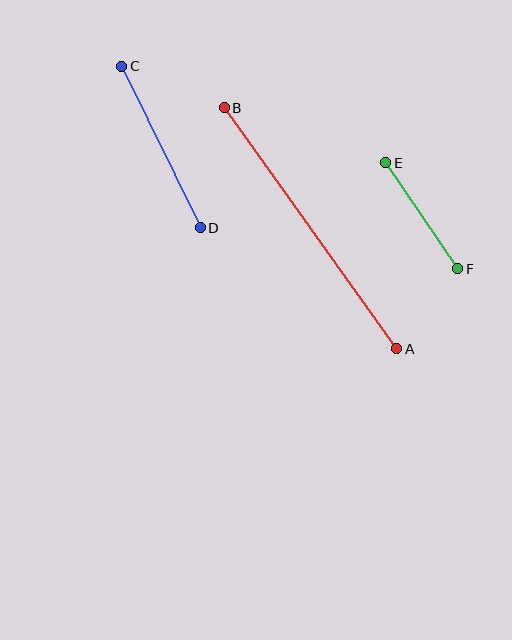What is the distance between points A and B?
The distance is approximately 297 pixels.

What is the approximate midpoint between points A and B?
The midpoint is at approximately (311, 228) pixels.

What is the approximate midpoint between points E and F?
The midpoint is at approximately (422, 216) pixels.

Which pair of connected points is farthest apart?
Points A and B are farthest apart.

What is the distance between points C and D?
The distance is approximately 179 pixels.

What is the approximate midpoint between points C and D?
The midpoint is at approximately (161, 147) pixels.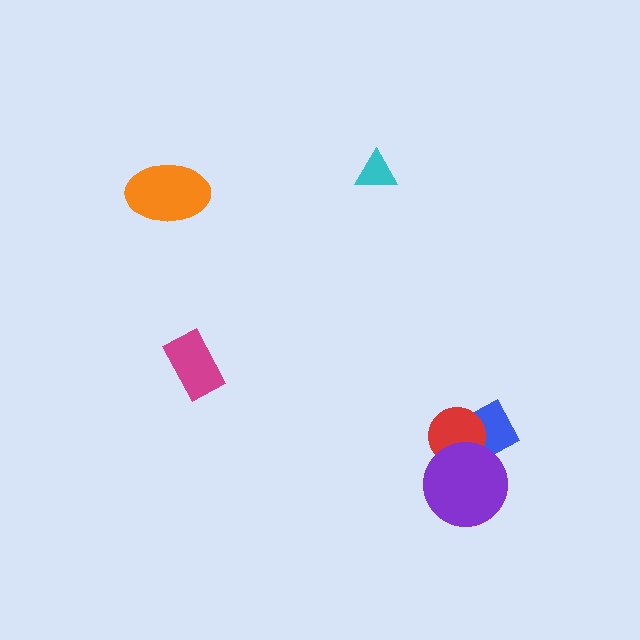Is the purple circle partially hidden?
No, no other shape covers it.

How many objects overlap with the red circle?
2 objects overlap with the red circle.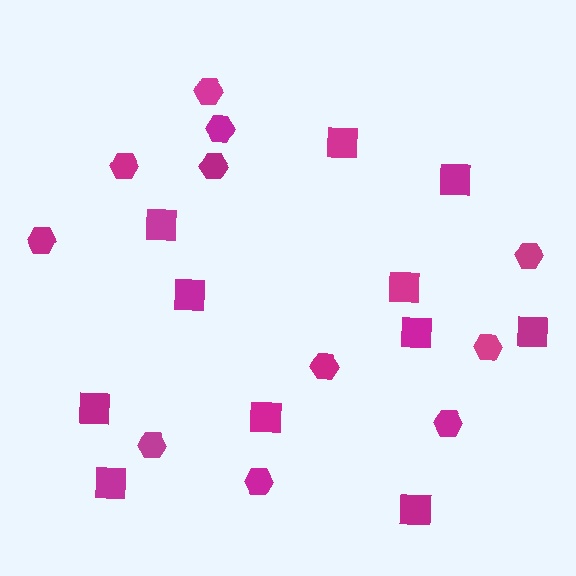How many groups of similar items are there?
There are 2 groups: one group of squares (11) and one group of hexagons (11).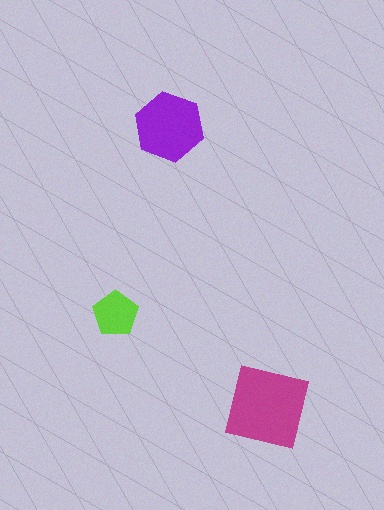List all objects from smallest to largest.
The lime pentagon, the purple hexagon, the magenta square.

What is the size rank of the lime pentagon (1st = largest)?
3rd.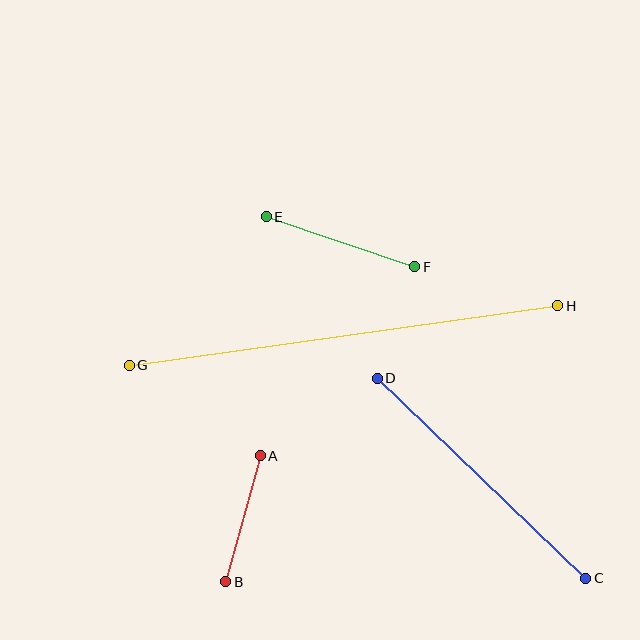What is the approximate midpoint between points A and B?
The midpoint is at approximately (243, 519) pixels.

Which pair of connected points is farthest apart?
Points G and H are farthest apart.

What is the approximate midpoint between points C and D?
The midpoint is at approximately (482, 478) pixels.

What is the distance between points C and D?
The distance is approximately 289 pixels.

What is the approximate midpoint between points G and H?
The midpoint is at approximately (343, 336) pixels.